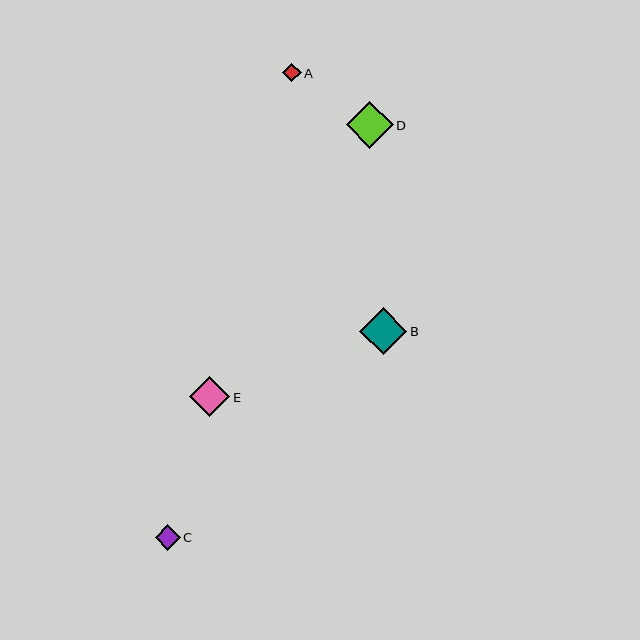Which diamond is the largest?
Diamond B is the largest with a size of approximately 47 pixels.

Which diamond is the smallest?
Diamond A is the smallest with a size of approximately 18 pixels.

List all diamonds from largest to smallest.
From largest to smallest: B, D, E, C, A.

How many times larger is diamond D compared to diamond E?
Diamond D is approximately 1.2 times the size of diamond E.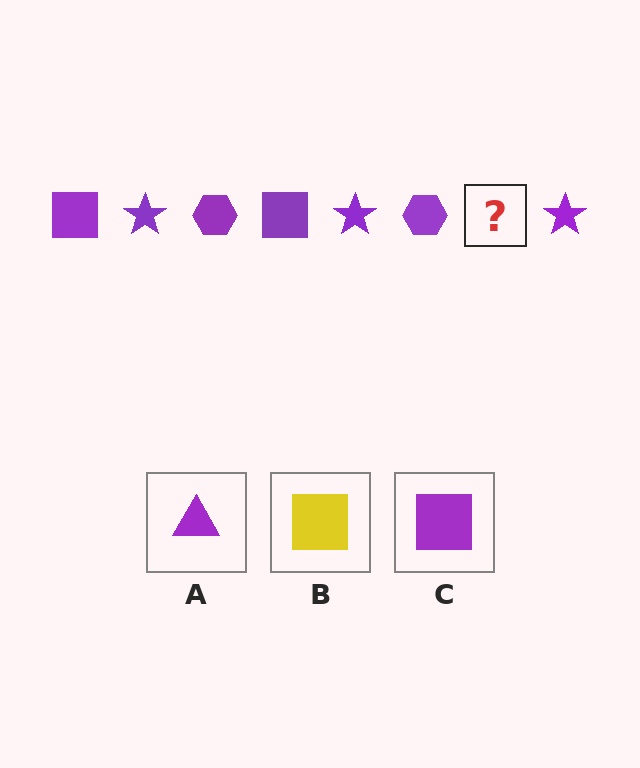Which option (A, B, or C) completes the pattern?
C.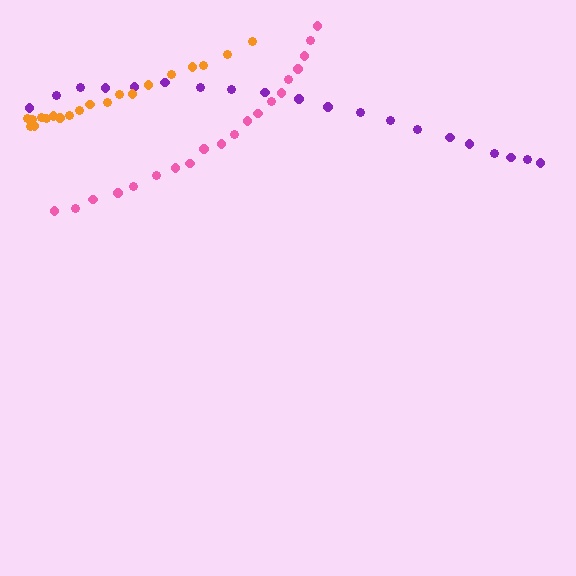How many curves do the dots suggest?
There are 3 distinct paths.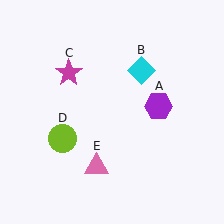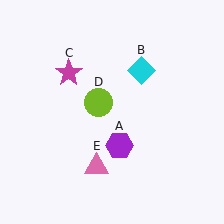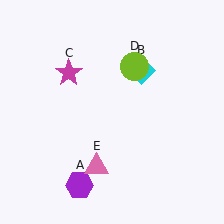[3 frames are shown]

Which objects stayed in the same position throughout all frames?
Cyan diamond (object B) and magenta star (object C) and pink triangle (object E) remained stationary.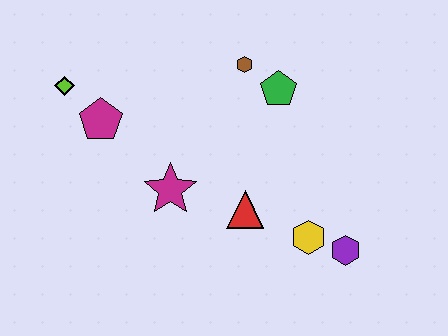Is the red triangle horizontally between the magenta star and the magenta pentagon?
No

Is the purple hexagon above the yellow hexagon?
No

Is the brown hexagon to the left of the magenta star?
No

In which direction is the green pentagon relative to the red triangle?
The green pentagon is above the red triangle.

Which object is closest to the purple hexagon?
The yellow hexagon is closest to the purple hexagon.